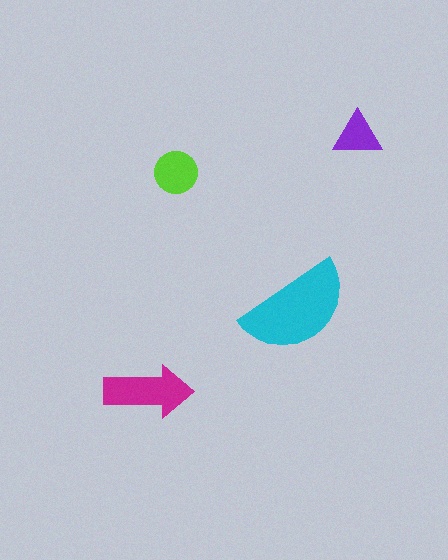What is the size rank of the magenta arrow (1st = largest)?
2nd.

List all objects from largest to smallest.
The cyan semicircle, the magenta arrow, the lime circle, the purple triangle.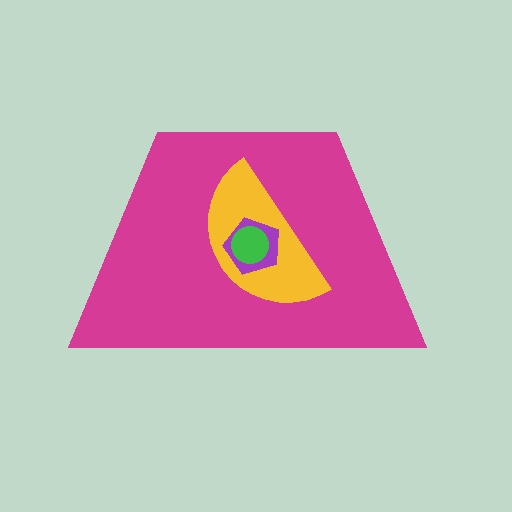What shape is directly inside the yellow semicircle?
The purple pentagon.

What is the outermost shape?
The magenta trapezoid.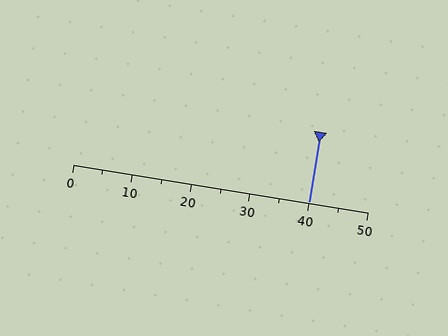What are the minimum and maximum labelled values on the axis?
The axis runs from 0 to 50.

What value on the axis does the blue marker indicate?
The marker indicates approximately 40.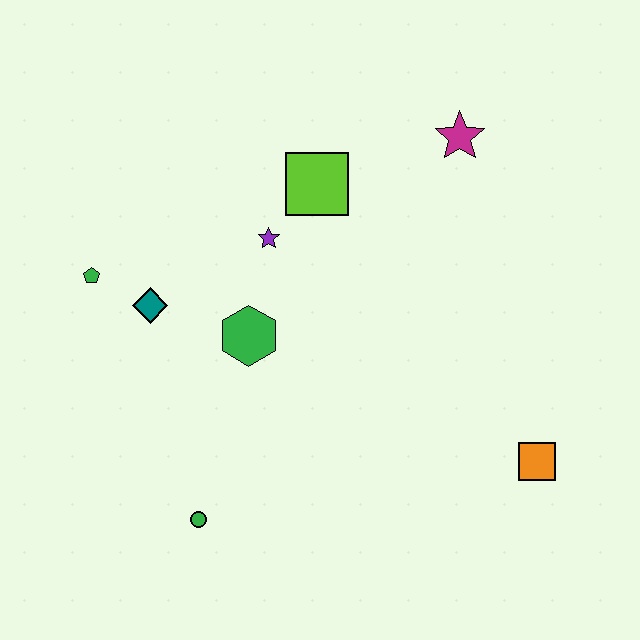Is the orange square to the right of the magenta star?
Yes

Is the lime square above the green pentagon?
Yes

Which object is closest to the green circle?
The green hexagon is closest to the green circle.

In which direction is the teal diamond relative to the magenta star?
The teal diamond is to the left of the magenta star.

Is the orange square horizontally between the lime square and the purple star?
No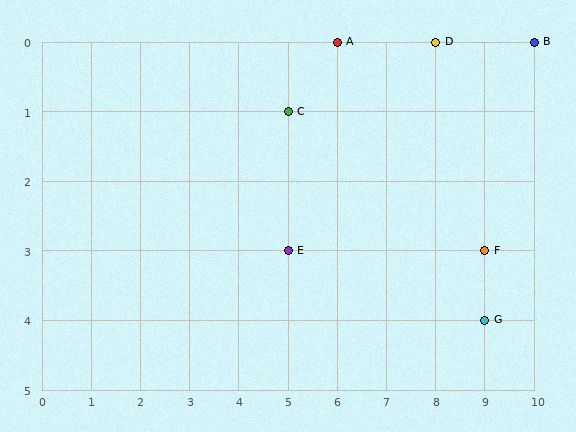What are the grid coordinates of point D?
Point D is at grid coordinates (8, 0).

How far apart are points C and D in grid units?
Points C and D are 3 columns and 1 row apart (about 3.2 grid units diagonally).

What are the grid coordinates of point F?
Point F is at grid coordinates (9, 3).